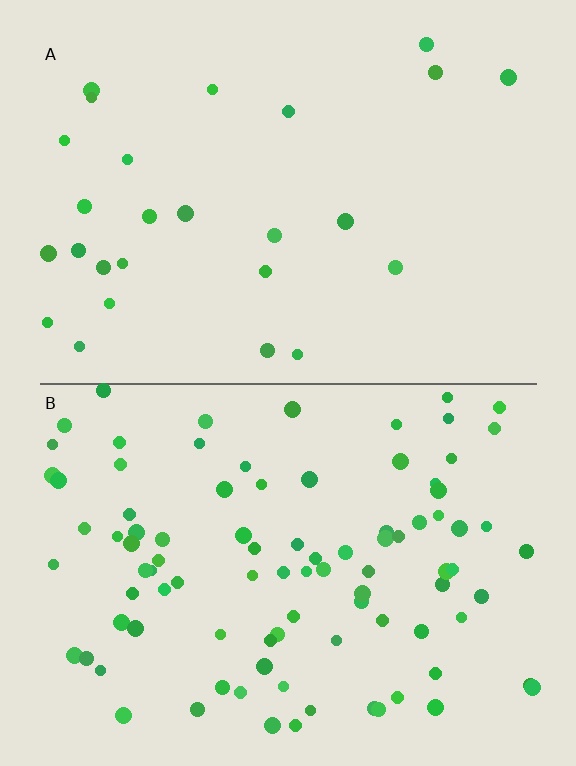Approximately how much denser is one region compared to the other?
Approximately 3.6× — region B over region A.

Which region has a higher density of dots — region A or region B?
B (the bottom).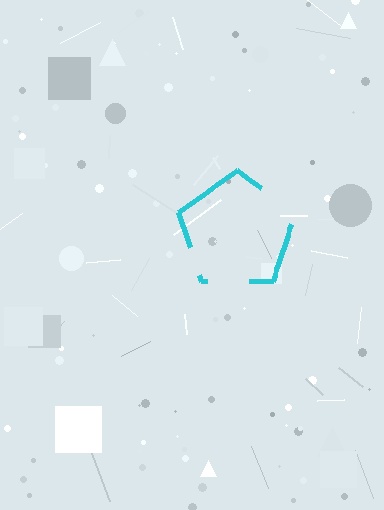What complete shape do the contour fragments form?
The contour fragments form a pentagon.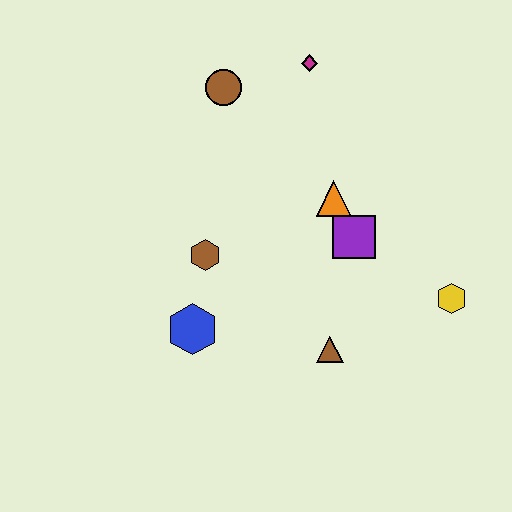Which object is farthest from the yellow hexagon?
The brown circle is farthest from the yellow hexagon.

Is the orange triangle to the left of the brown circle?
No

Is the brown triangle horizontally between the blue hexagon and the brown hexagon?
No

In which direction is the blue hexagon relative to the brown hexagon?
The blue hexagon is below the brown hexagon.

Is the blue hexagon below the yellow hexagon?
Yes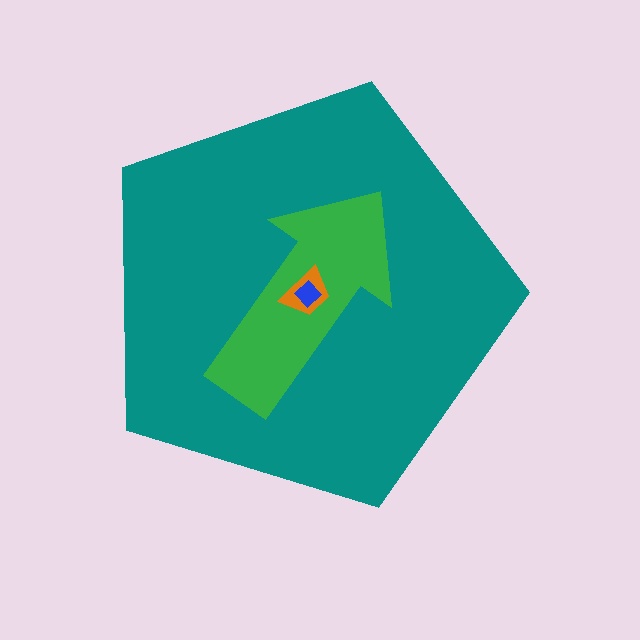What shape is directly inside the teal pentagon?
The green arrow.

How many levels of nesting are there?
4.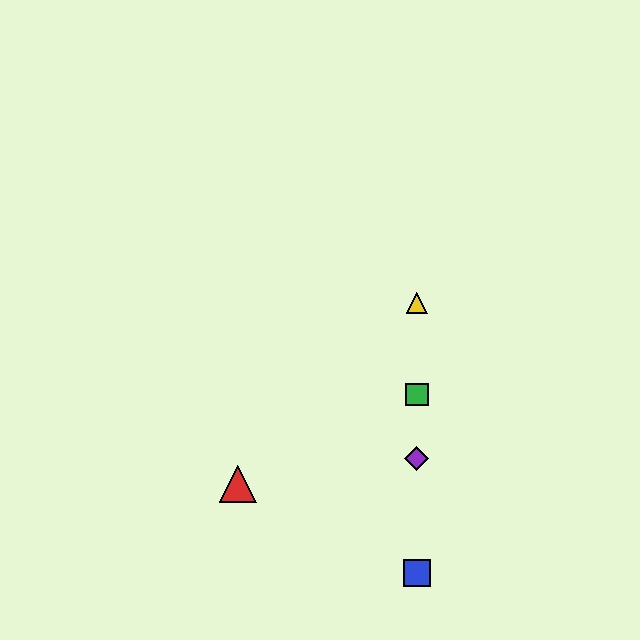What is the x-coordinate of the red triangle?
The red triangle is at x≈238.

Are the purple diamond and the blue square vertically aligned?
Yes, both are at x≈417.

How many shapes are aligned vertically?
4 shapes (the blue square, the green square, the yellow triangle, the purple diamond) are aligned vertically.